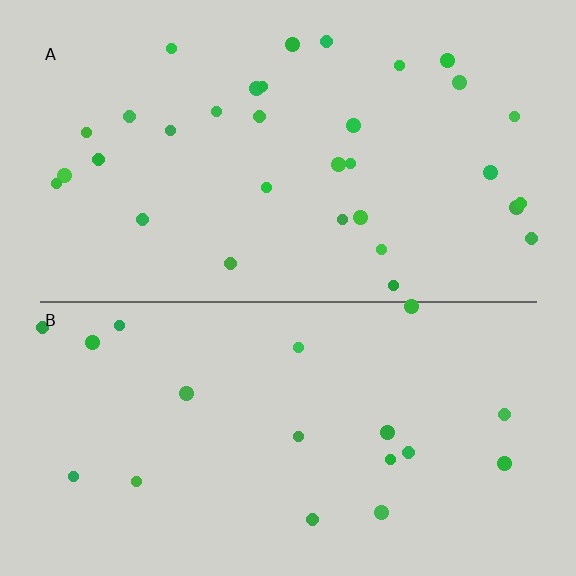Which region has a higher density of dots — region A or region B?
A (the top).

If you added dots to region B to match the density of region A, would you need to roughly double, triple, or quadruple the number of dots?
Approximately double.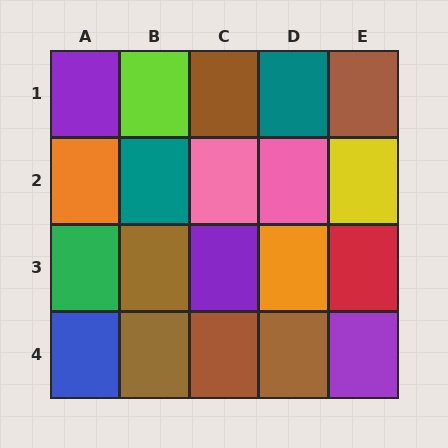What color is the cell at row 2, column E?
Yellow.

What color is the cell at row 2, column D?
Pink.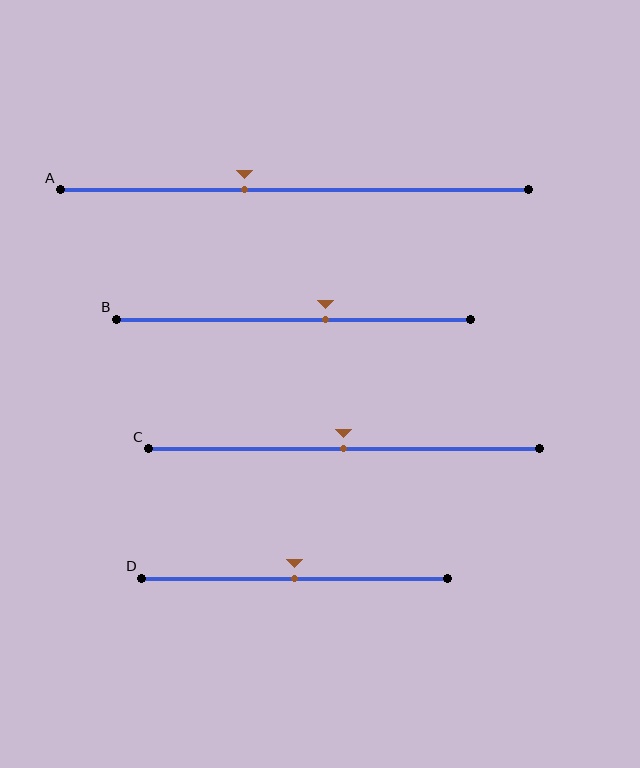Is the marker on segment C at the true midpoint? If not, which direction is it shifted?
Yes, the marker on segment C is at the true midpoint.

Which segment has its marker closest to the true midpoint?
Segment C has its marker closest to the true midpoint.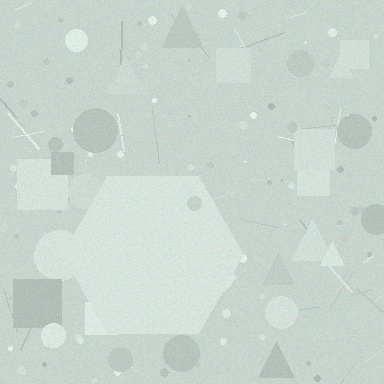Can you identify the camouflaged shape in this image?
The camouflaged shape is a hexagon.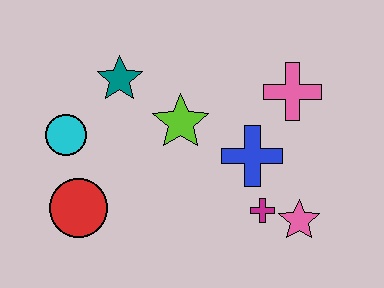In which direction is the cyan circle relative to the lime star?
The cyan circle is to the left of the lime star.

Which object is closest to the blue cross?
The magenta cross is closest to the blue cross.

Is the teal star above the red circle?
Yes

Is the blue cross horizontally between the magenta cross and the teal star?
Yes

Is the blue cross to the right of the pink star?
No